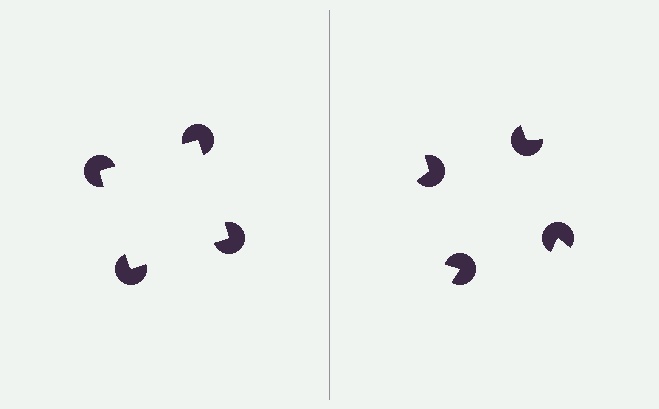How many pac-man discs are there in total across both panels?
8 — 4 on each side.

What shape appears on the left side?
An illusory square.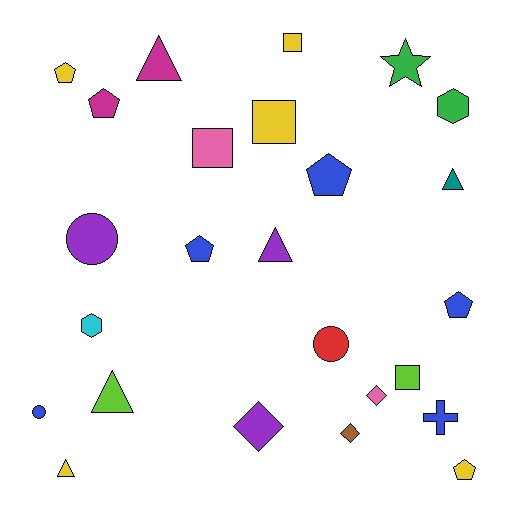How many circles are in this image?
There are 3 circles.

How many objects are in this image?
There are 25 objects.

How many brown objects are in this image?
There is 1 brown object.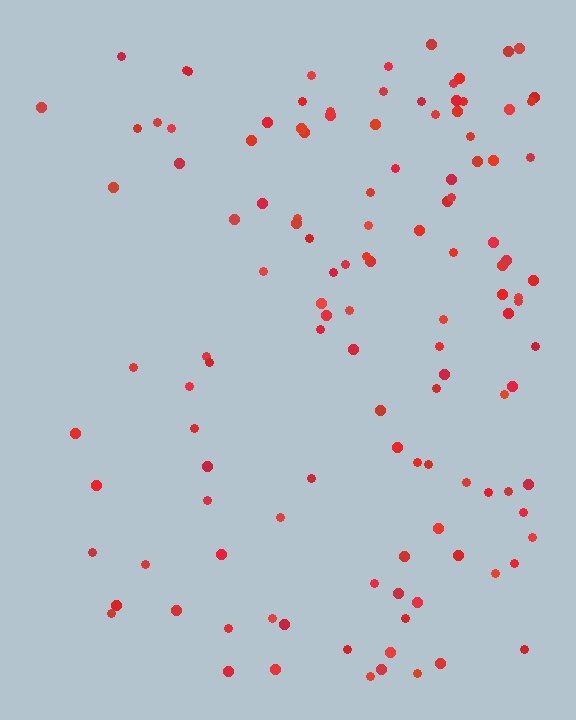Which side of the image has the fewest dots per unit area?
The left.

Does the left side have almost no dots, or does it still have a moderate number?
Still a moderate number, just noticeably fewer than the right.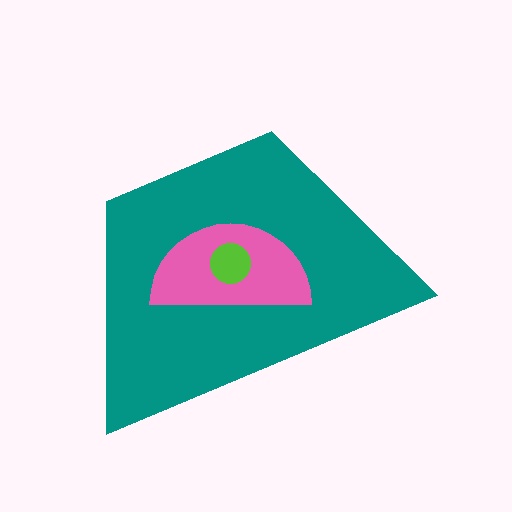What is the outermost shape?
The teal trapezoid.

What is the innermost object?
The lime circle.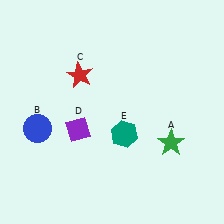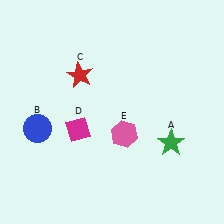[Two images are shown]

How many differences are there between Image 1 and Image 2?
There are 2 differences between the two images.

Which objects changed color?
D changed from purple to magenta. E changed from teal to pink.